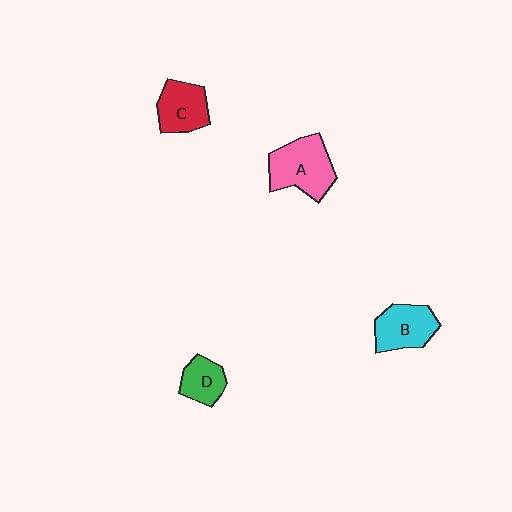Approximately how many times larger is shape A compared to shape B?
Approximately 1.3 times.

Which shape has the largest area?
Shape A (pink).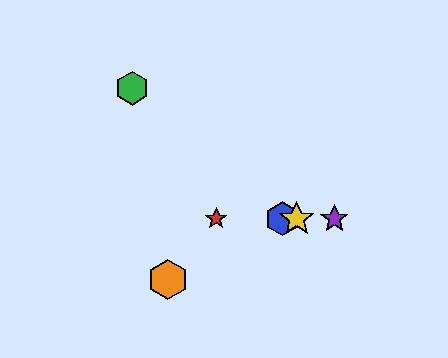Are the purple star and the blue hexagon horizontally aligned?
Yes, both are at y≈219.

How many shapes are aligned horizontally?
4 shapes (the red star, the blue hexagon, the yellow star, the purple star) are aligned horizontally.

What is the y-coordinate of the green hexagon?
The green hexagon is at y≈88.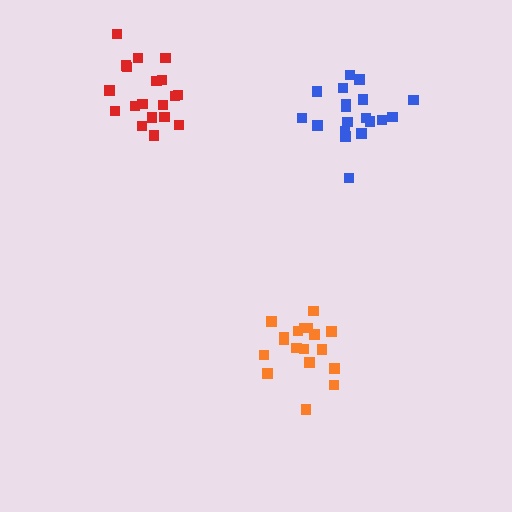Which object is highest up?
The red cluster is topmost.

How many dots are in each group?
Group 1: 19 dots, Group 2: 19 dots, Group 3: 18 dots (56 total).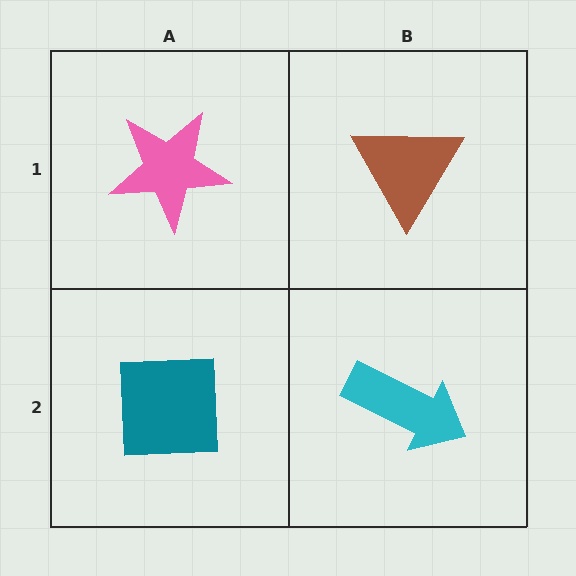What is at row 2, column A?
A teal square.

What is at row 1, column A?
A pink star.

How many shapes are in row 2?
2 shapes.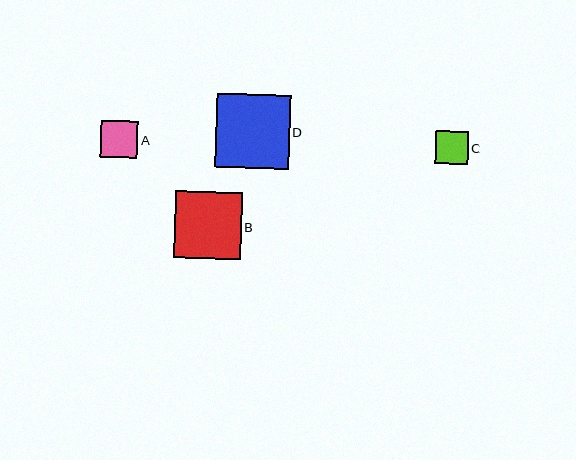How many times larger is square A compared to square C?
Square A is approximately 1.1 times the size of square C.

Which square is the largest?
Square D is the largest with a size of approximately 74 pixels.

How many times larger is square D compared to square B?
Square D is approximately 1.1 times the size of square B.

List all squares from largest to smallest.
From largest to smallest: D, B, A, C.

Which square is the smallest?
Square C is the smallest with a size of approximately 33 pixels.